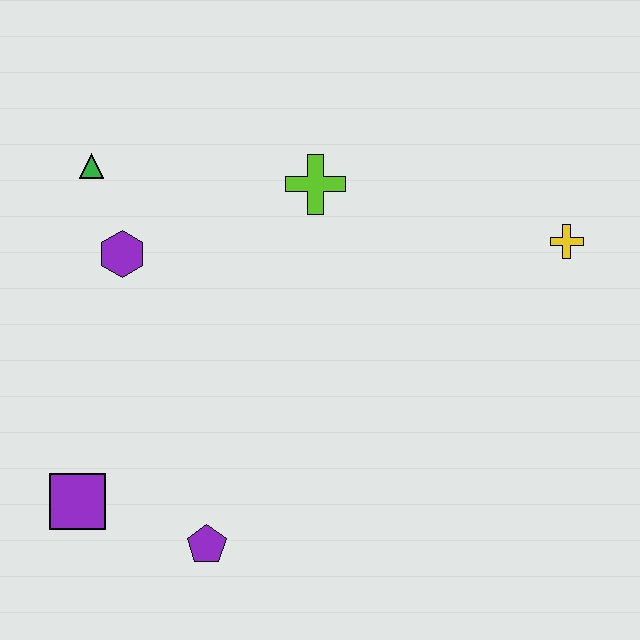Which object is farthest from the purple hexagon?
The yellow cross is farthest from the purple hexagon.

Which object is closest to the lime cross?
The purple hexagon is closest to the lime cross.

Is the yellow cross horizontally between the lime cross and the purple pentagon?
No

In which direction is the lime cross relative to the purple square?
The lime cross is above the purple square.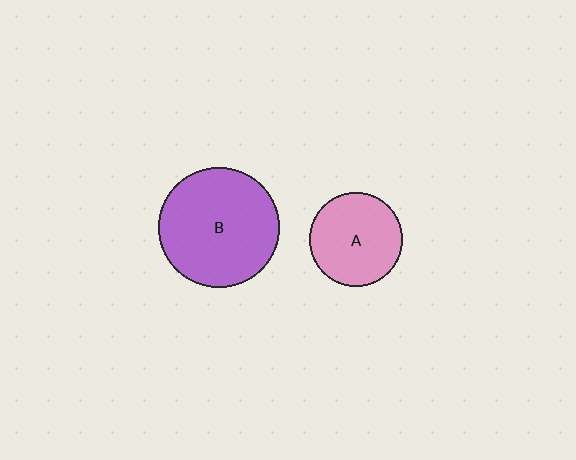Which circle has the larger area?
Circle B (purple).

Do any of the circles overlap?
No, none of the circles overlap.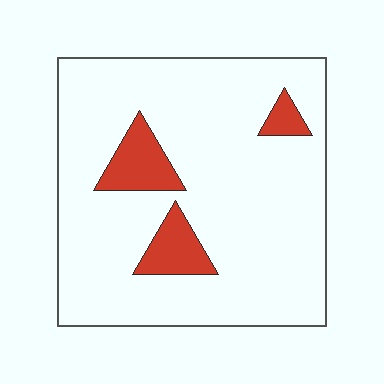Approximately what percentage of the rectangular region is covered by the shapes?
Approximately 10%.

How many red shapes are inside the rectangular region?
3.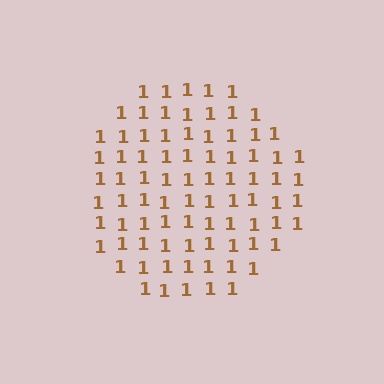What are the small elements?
The small elements are digit 1's.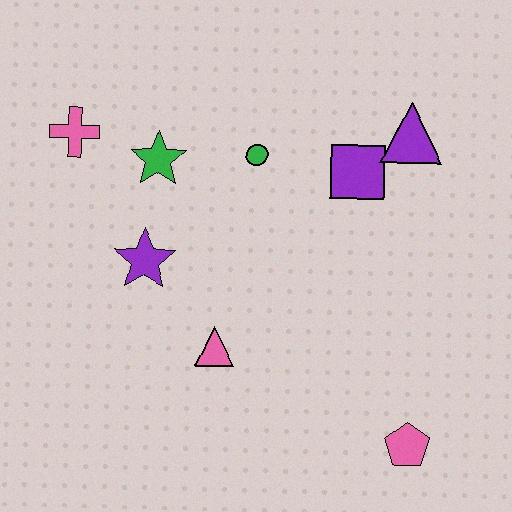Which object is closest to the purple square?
The purple triangle is closest to the purple square.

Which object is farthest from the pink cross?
The pink pentagon is farthest from the pink cross.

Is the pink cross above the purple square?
Yes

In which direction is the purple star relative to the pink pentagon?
The purple star is to the left of the pink pentagon.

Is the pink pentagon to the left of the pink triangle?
No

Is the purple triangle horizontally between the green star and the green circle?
No